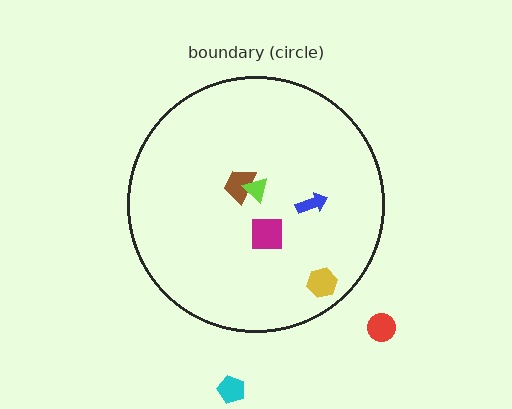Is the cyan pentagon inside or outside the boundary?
Outside.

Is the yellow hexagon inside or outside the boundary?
Inside.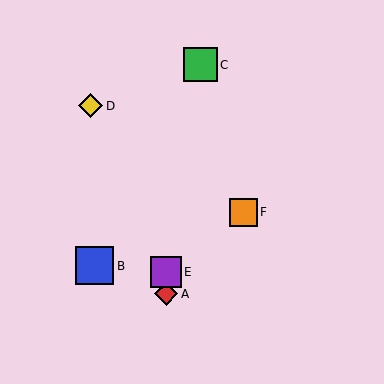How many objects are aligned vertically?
2 objects (A, E) are aligned vertically.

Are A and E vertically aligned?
Yes, both are at x≈166.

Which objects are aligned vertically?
Objects A, E are aligned vertically.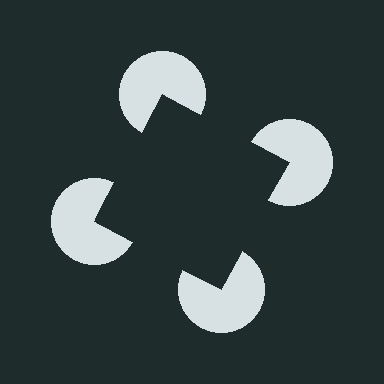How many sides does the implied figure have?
4 sides.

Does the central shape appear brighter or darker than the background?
It typically appears slightly darker than the background, even though no actual brightness change is drawn.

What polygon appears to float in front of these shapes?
An illusory square — its edges are inferred from the aligned wedge cuts in the pac-man discs, not physically drawn.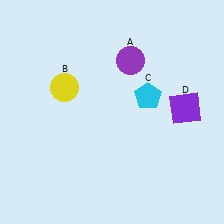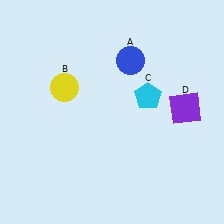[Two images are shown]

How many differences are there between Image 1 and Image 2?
There is 1 difference between the two images.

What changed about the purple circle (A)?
In Image 1, A is purple. In Image 2, it changed to blue.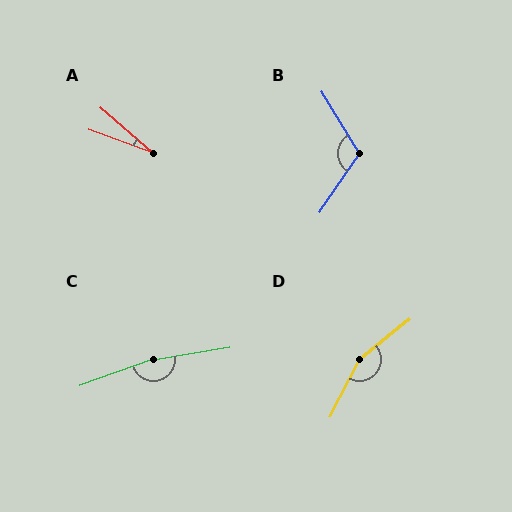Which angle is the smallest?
A, at approximately 21 degrees.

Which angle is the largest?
C, at approximately 170 degrees.